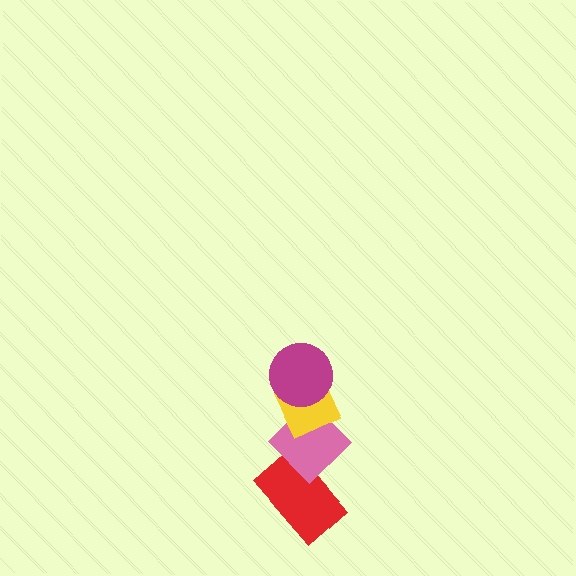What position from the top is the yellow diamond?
The yellow diamond is 2nd from the top.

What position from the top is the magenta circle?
The magenta circle is 1st from the top.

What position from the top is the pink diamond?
The pink diamond is 3rd from the top.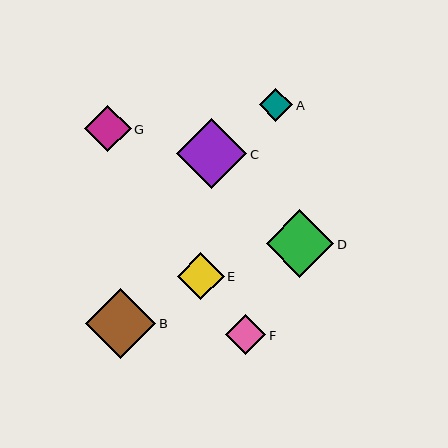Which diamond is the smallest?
Diamond A is the smallest with a size of approximately 33 pixels.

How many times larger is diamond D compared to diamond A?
Diamond D is approximately 2.0 times the size of diamond A.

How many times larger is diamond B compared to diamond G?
Diamond B is approximately 1.5 times the size of diamond G.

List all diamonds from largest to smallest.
From largest to smallest: B, C, D, E, G, F, A.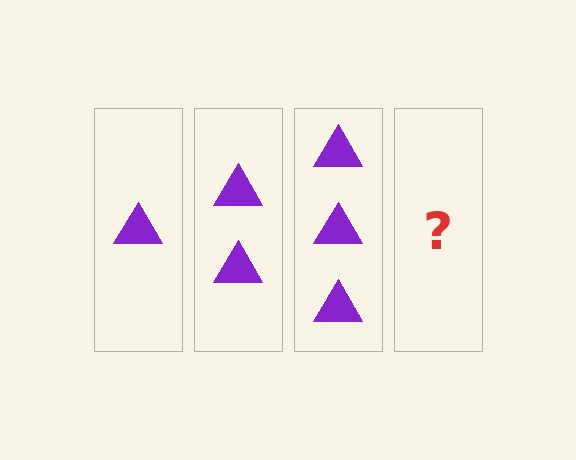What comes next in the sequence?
The next element should be 4 triangles.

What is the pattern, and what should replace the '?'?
The pattern is that each step adds one more triangle. The '?' should be 4 triangles.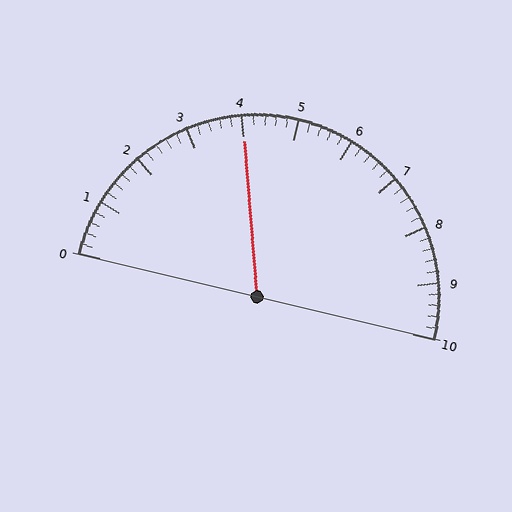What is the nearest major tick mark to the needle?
The nearest major tick mark is 4.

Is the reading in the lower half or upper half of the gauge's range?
The reading is in the lower half of the range (0 to 10).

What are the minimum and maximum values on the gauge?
The gauge ranges from 0 to 10.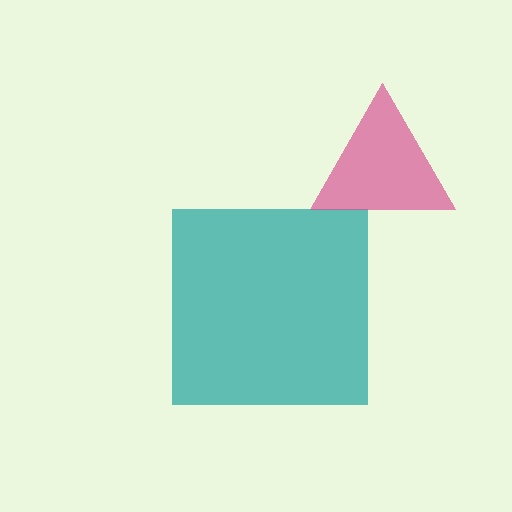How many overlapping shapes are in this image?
There are 2 overlapping shapes in the image.